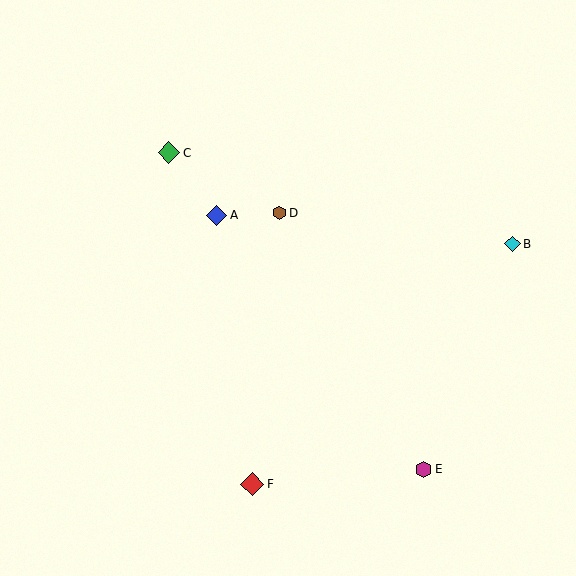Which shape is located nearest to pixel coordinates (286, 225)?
The brown hexagon (labeled D) at (280, 213) is nearest to that location.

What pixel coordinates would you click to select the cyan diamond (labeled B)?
Click at (513, 244) to select the cyan diamond B.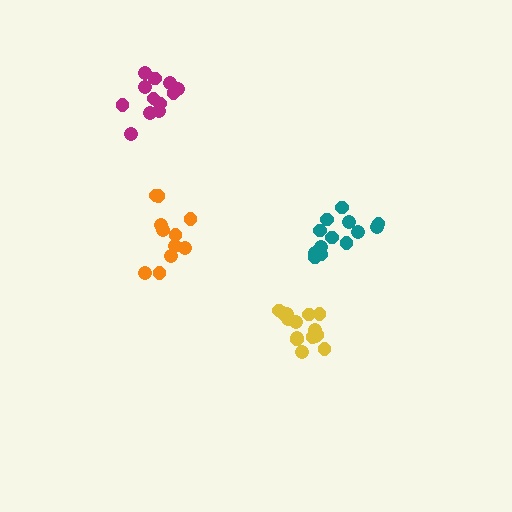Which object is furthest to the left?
The magenta cluster is leftmost.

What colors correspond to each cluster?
The clusters are colored: yellow, magenta, orange, teal.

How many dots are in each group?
Group 1: 15 dots, Group 2: 12 dots, Group 3: 11 dots, Group 4: 13 dots (51 total).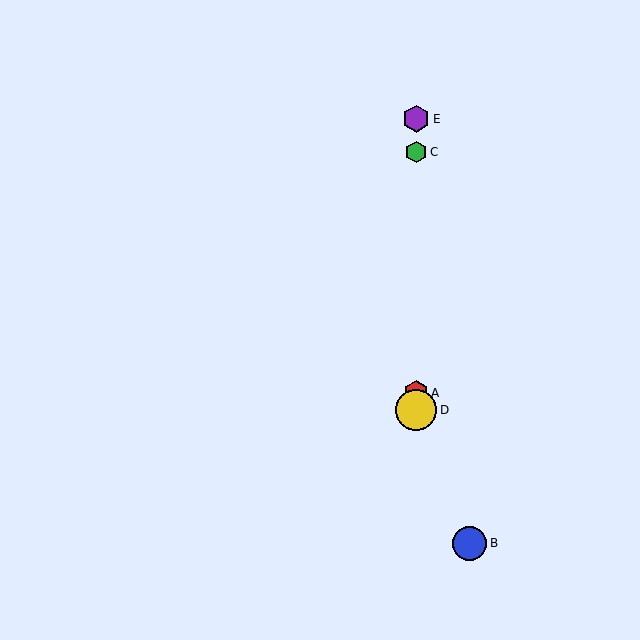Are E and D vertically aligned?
Yes, both are at x≈416.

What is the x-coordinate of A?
Object A is at x≈416.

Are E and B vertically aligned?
No, E is at x≈416 and B is at x≈469.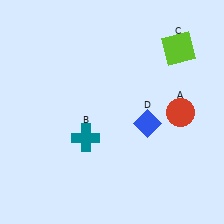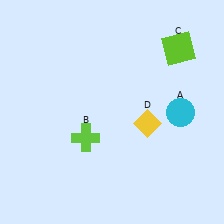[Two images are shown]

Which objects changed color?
A changed from red to cyan. B changed from teal to lime. D changed from blue to yellow.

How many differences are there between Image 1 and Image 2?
There are 3 differences between the two images.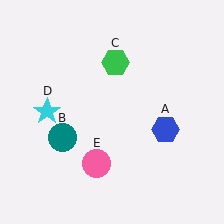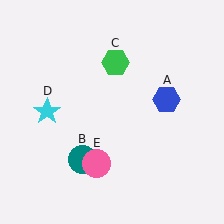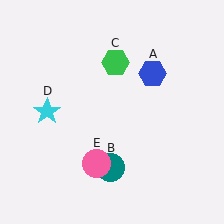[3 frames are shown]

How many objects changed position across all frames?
2 objects changed position: blue hexagon (object A), teal circle (object B).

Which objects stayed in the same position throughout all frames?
Green hexagon (object C) and cyan star (object D) and pink circle (object E) remained stationary.